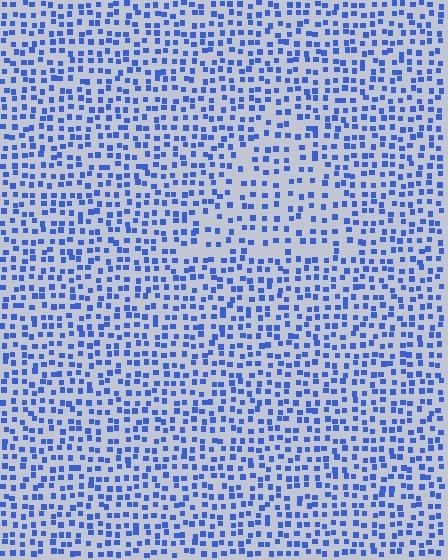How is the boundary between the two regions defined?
The boundary is defined by a change in element density (approximately 1.6x ratio). All elements are the same color, size, and shape.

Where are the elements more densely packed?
The elements are more densely packed outside the triangle boundary.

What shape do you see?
I see a triangle.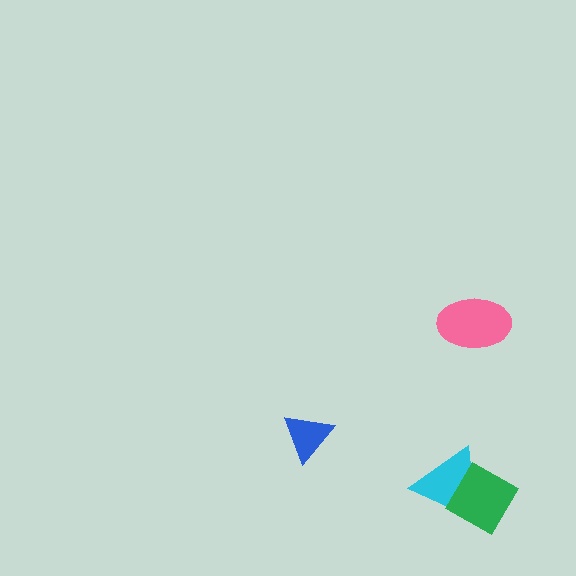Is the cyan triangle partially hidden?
Yes, it is partially covered by another shape.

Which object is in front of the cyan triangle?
The green diamond is in front of the cyan triangle.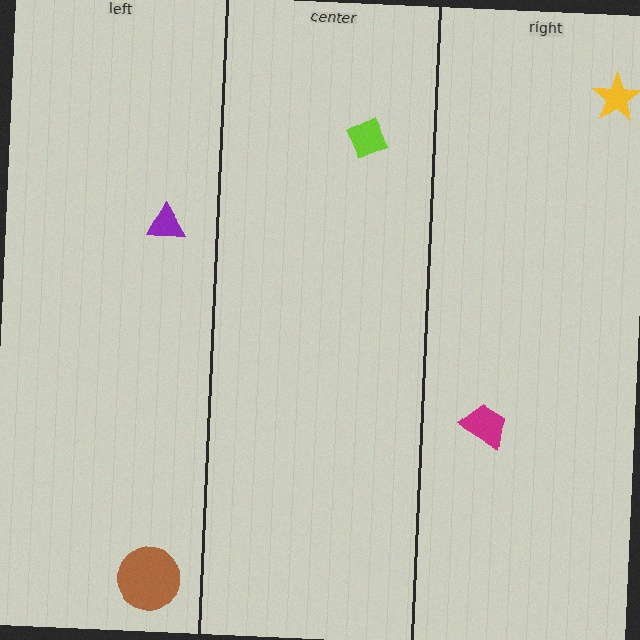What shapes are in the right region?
The yellow star, the magenta trapezoid.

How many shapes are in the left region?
2.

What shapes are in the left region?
The purple triangle, the brown circle.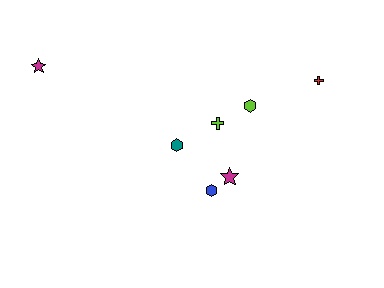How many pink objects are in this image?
There are no pink objects.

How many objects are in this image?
There are 7 objects.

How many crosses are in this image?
There are 2 crosses.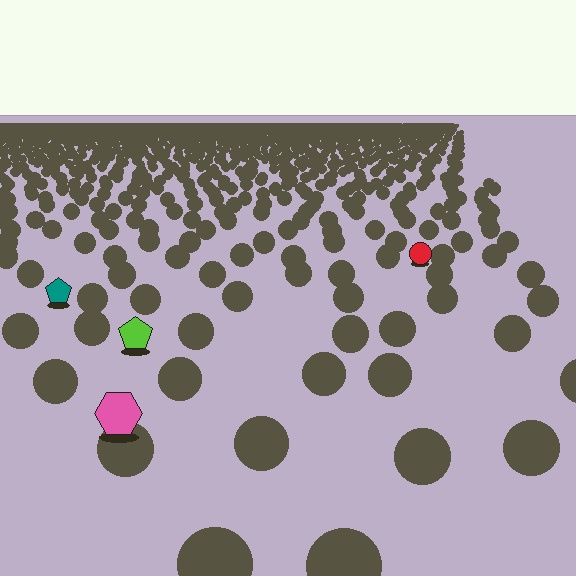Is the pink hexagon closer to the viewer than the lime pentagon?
Yes. The pink hexagon is closer — you can tell from the texture gradient: the ground texture is coarser near it.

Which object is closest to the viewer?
The pink hexagon is closest. The texture marks near it are larger and more spread out.